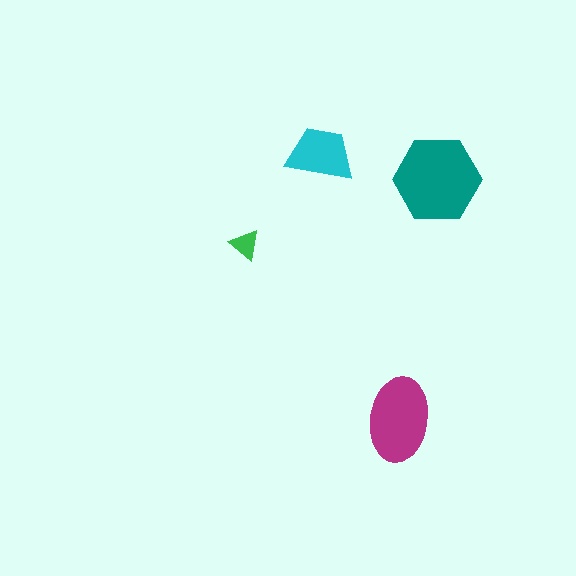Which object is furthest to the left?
The green triangle is leftmost.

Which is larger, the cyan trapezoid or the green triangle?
The cyan trapezoid.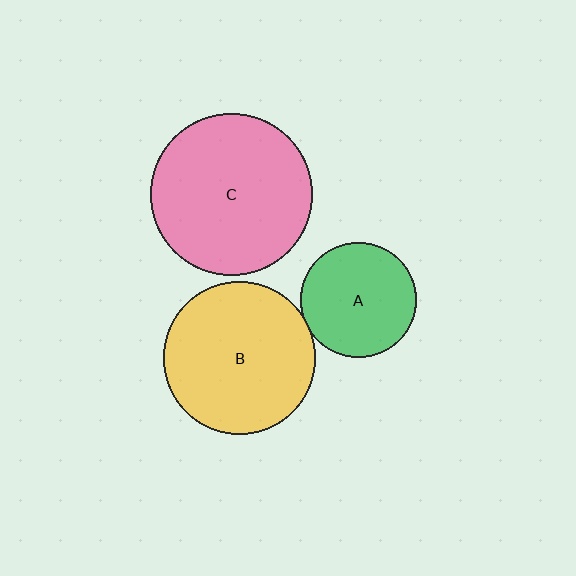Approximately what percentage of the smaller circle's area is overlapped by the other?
Approximately 5%.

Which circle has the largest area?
Circle C (pink).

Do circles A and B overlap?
Yes.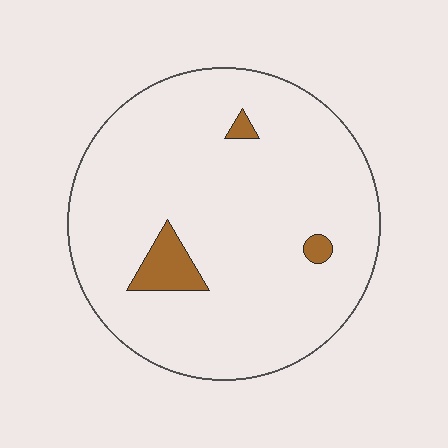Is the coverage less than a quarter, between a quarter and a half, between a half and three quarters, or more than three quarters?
Less than a quarter.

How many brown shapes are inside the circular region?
3.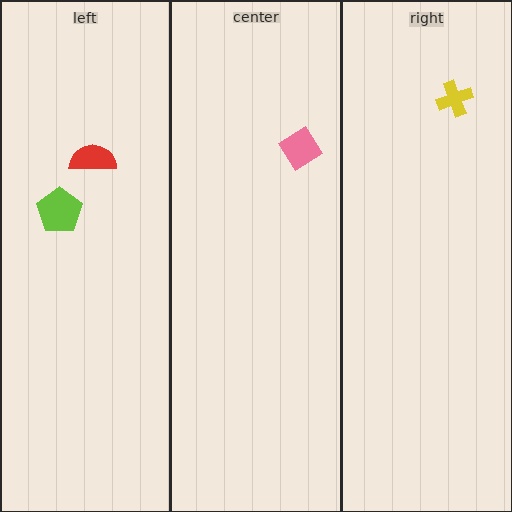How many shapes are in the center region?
1.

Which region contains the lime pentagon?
The left region.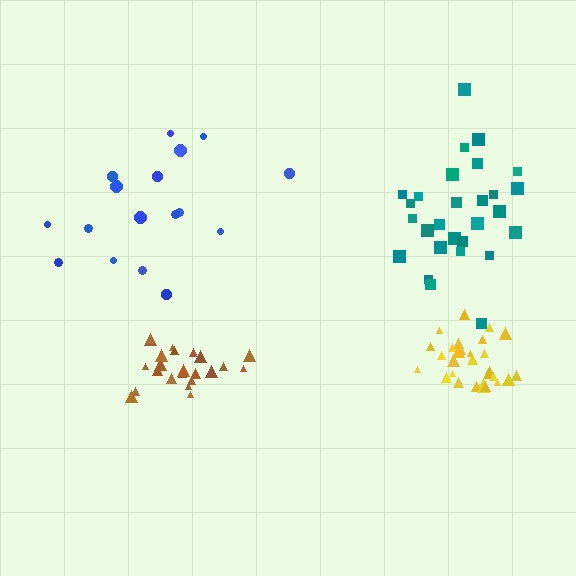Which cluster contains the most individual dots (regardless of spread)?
Yellow (29).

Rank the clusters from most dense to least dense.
yellow, brown, teal, blue.